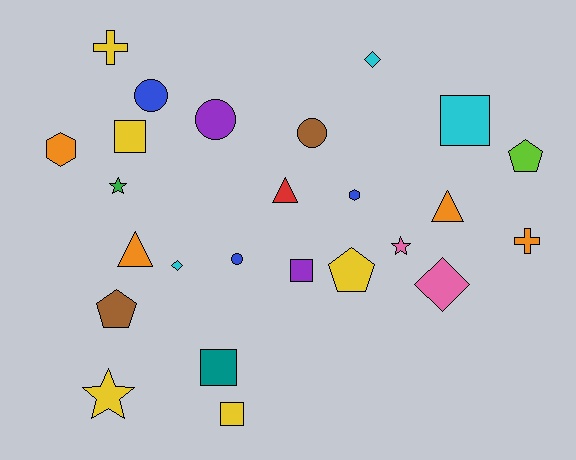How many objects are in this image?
There are 25 objects.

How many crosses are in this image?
There are 2 crosses.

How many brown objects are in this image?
There are 2 brown objects.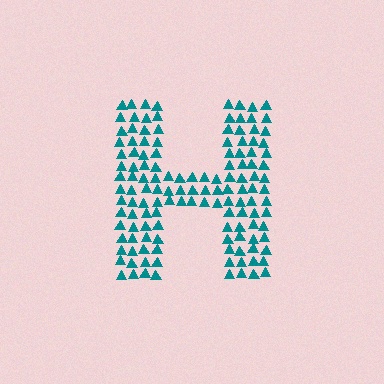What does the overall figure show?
The overall figure shows the letter H.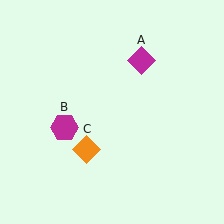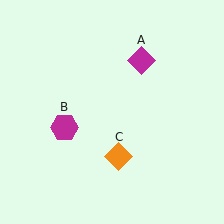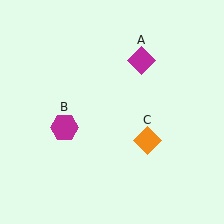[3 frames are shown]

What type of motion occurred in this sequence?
The orange diamond (object C) rotated counterclockwise around the center of the scene.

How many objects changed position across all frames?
1 object changed position: orange diamond (object C).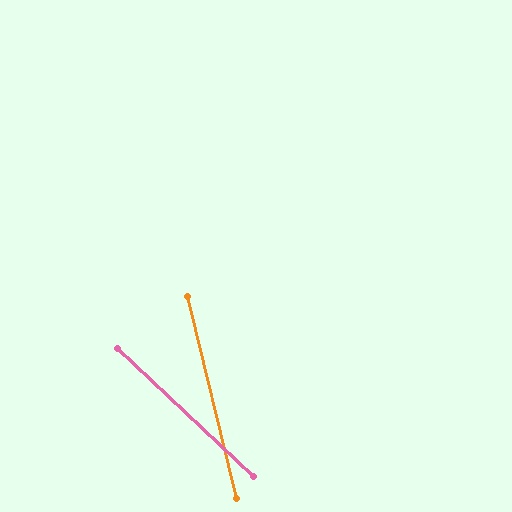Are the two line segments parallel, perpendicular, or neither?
Neither parallel nor perpendicular — they differ by about 33°.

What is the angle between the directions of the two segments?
Approximately 33 degrees.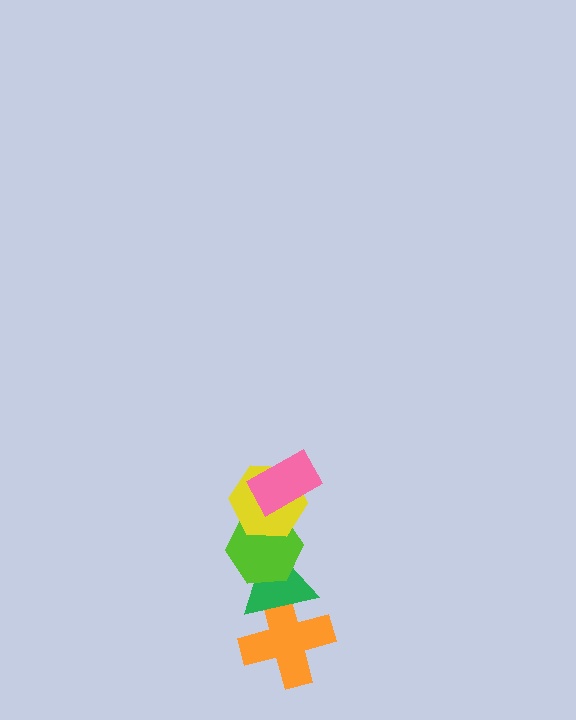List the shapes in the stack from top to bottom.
From top to bottom: the pink rectangle, the yellow hexagon, the lime hexagon, the green triangle, the orange cross.